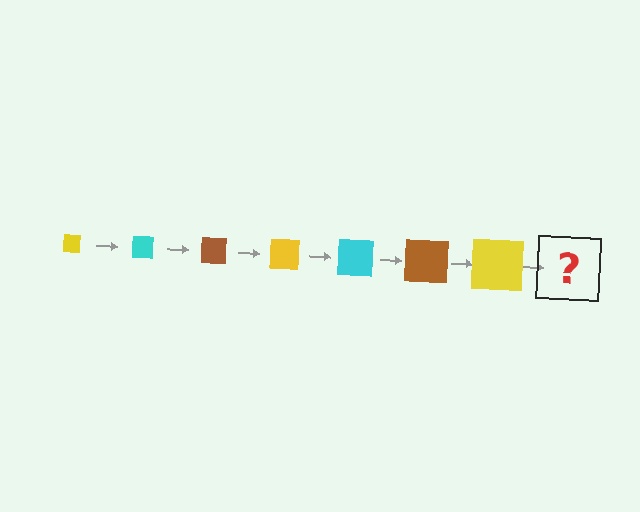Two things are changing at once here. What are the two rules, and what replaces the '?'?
The two rules are that the square grows larger each step and the color cycles through yellow, cyan, and brown. The '?' should be a cyan square, larger than the previous one.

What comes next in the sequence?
The next element should be a cyan square, larger than the previous one.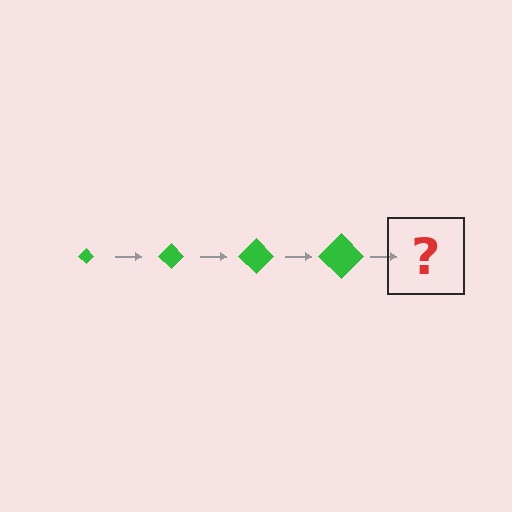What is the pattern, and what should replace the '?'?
The pattern is that the diamond gets progressively larger each step. The '?' should be a green diamond, larger than the previous one.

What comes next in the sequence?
The next element should be a green diamond, larger than the previous one.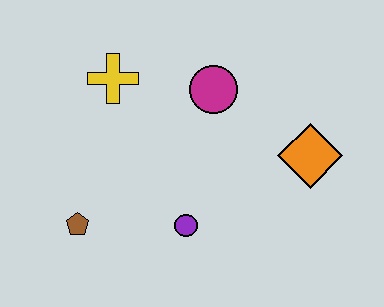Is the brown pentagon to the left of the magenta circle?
Yes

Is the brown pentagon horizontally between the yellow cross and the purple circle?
No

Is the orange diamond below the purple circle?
No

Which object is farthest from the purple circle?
The yellow cross is farthest from the purple circle.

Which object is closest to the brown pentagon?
The purple circle is closest to the brown pentagon.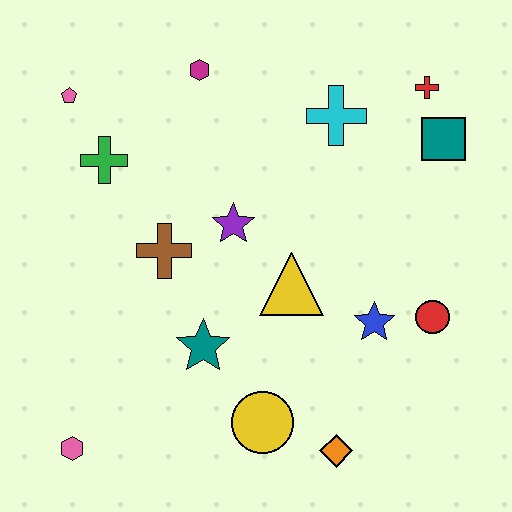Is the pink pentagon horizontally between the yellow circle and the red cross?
No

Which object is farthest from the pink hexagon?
The red cross is farthest from the pink hexagon.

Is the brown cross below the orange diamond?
No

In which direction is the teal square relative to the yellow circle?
The teal square is above the yellow circle.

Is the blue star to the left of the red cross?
Yes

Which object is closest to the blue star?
The red circle is closest to the blue star.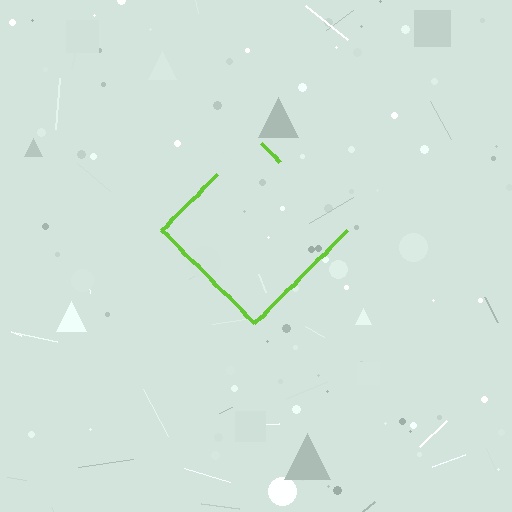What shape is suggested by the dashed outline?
The dashed outline suggests a diamond.